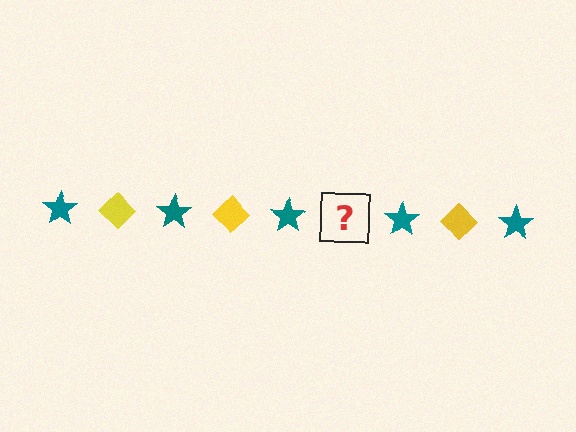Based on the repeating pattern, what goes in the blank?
The blank should be a yellow diamond.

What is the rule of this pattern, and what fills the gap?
The rule is that the pattern alternates between teal star and yellow diamond. The gap should be filled with a yellow diamond.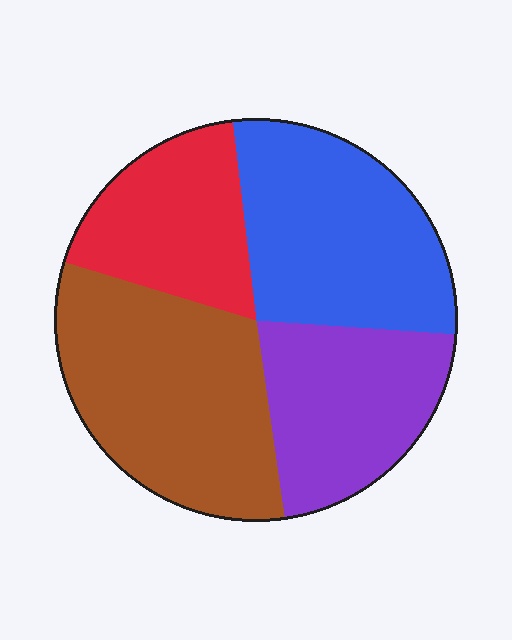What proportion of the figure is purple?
Purple takes up about one fifth (1/5) of the figure.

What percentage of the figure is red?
Red covers around 20% of the figure.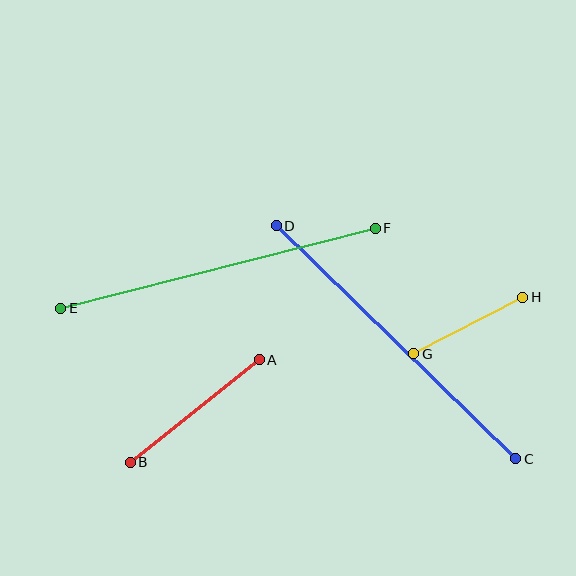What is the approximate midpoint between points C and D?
The midpoint is at approximately (396, 342) pixels.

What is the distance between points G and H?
The distance is approximately 123 pixels.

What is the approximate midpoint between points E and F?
The midpoint is at approximately (218, 268) pixels.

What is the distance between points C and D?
The distance is approximately 334 pixels.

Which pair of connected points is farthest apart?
Points C and D are farthest apart.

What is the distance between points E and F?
The distance is approximately 325 pixels.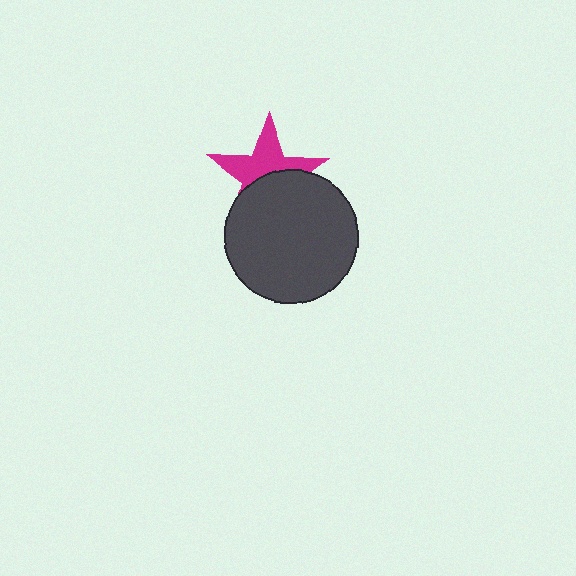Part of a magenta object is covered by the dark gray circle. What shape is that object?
It is a star.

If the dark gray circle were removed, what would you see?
You would see the complete magenta star.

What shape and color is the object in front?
The object in front is a dark gray circle.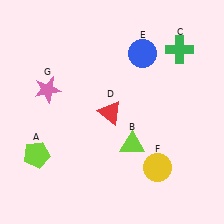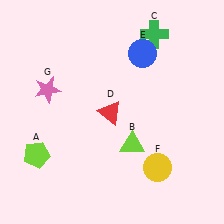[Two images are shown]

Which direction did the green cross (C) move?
The green cross (C) moved left.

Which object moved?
The green cross (C) moved left.